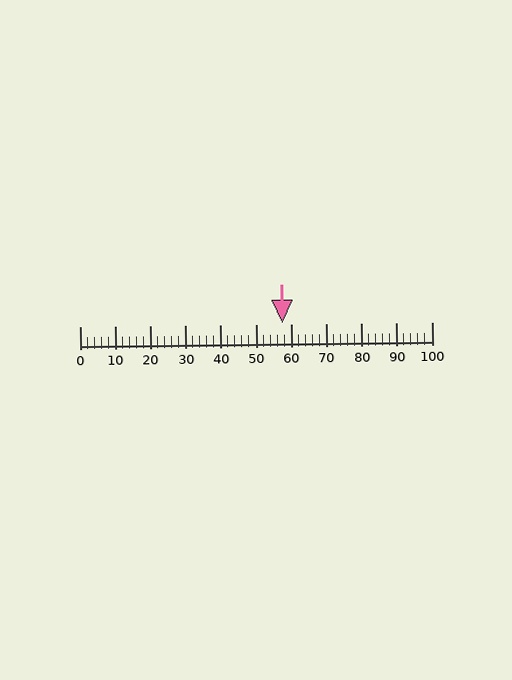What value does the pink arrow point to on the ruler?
The pink arrow points to approximately 57.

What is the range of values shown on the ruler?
The ruler shows values from 0 to 100.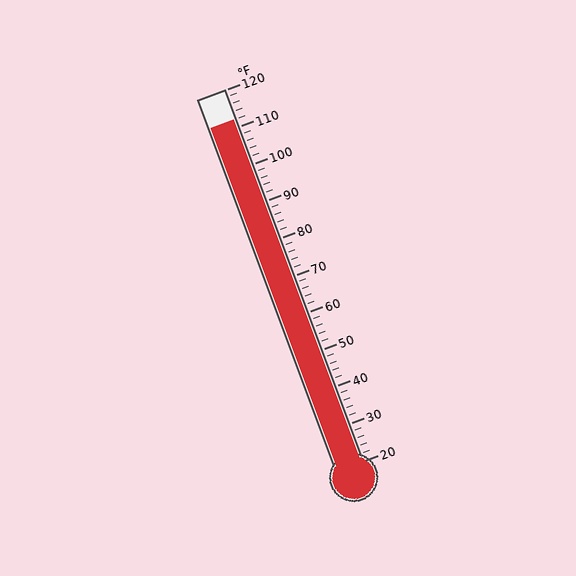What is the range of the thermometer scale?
The thermometer scale ranges from 20°F to 120°F.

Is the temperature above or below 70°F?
The temperature is above 70°F.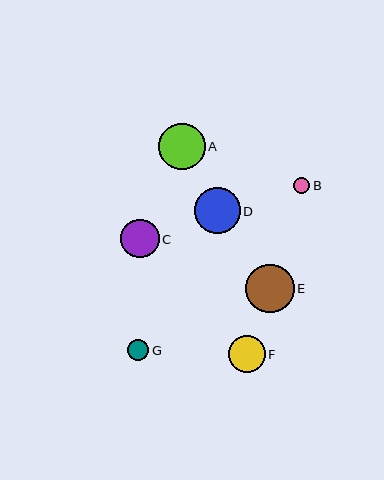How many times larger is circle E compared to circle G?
Circle E is approximately 2.3 times the size of circle G.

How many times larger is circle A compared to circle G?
Circle A is approximately 2.2 times the size of circle G.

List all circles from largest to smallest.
From largest to smallest: E, A, D, C, F, G, B.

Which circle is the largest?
Circle E is the largest with a size of approximately 48 pixels.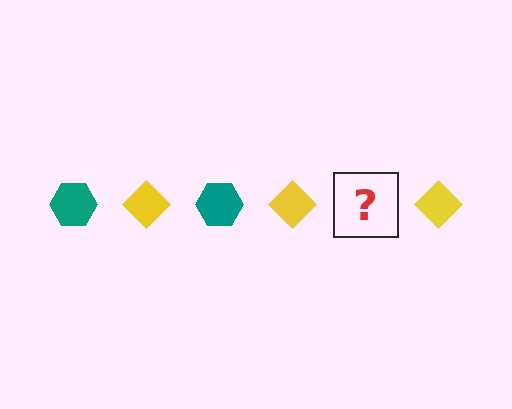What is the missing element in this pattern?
The missing element is a teal hexagon.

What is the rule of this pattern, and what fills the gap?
The rule is that the pattern alternates between teal hexagon and yellow diamond. The gap should be filled with a teal hexagon.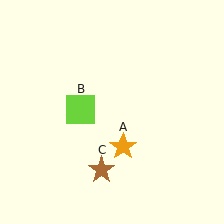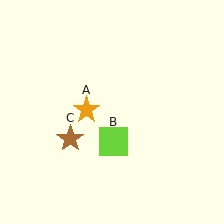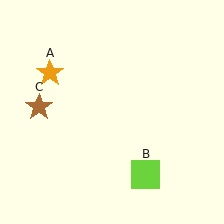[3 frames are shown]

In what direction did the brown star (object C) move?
The brown star (object C) moved up and to the left.